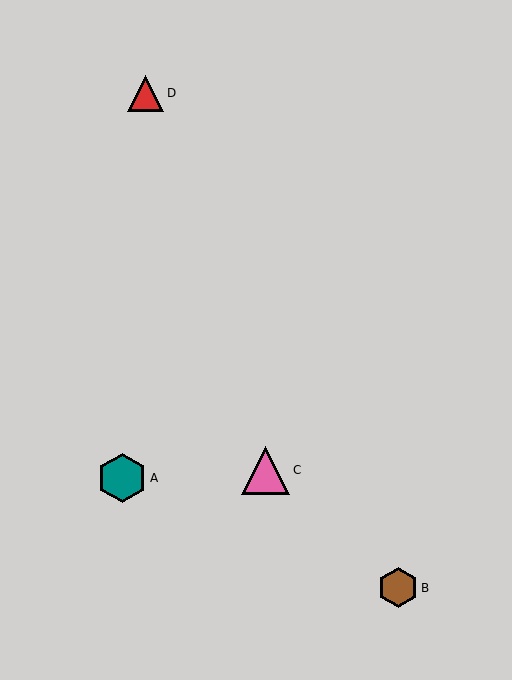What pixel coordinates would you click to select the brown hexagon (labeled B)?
Click at (398, 588) to select the brown hexagon B.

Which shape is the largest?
The teal hexagon (labeled A) is the largest.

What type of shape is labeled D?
Shape D is a red triangle.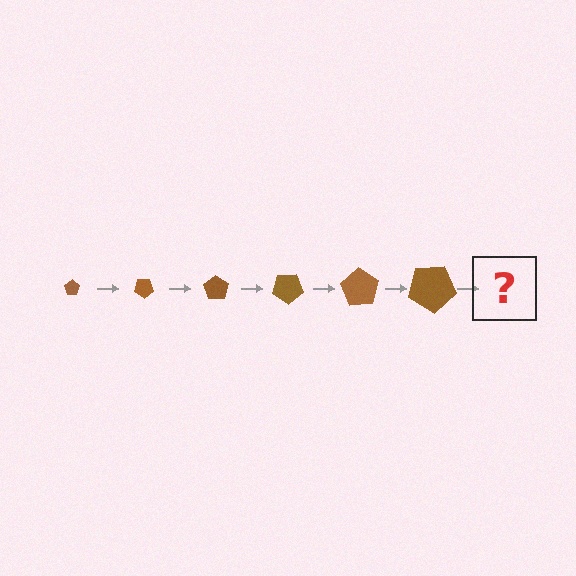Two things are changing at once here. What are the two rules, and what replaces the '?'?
The two rules are that the pentagon grows larger each step and it rotates 35 degrees each step. The '?' should be a pentagon, larger than the previous one and rotated 210 degrees from the start.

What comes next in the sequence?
The next element should be a pentagon, larger than the previous one and rotated 210 degrees from the start.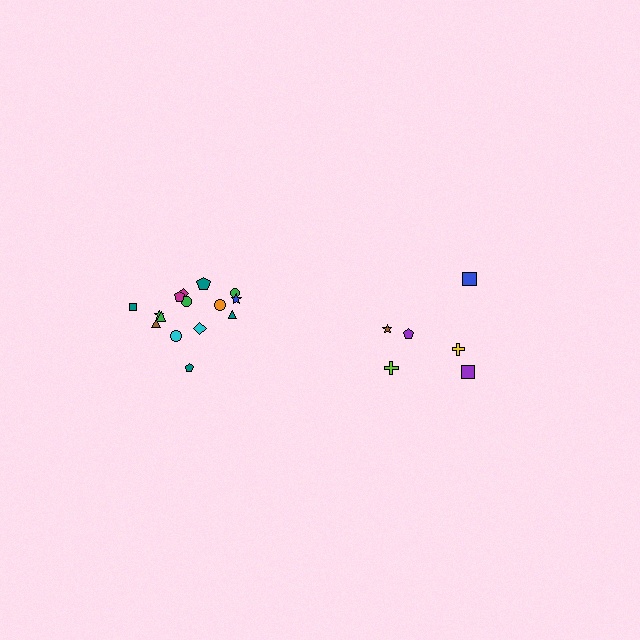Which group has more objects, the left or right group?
The left group.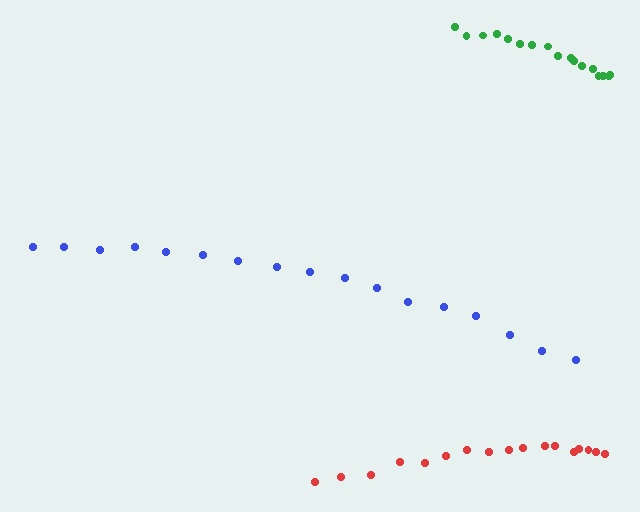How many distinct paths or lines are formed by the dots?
There are 3 distinct paths.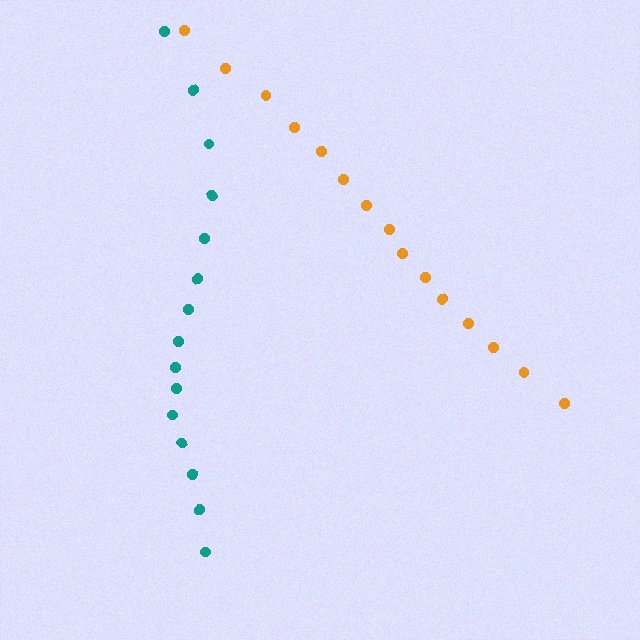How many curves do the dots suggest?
There are 2 distinct paths.